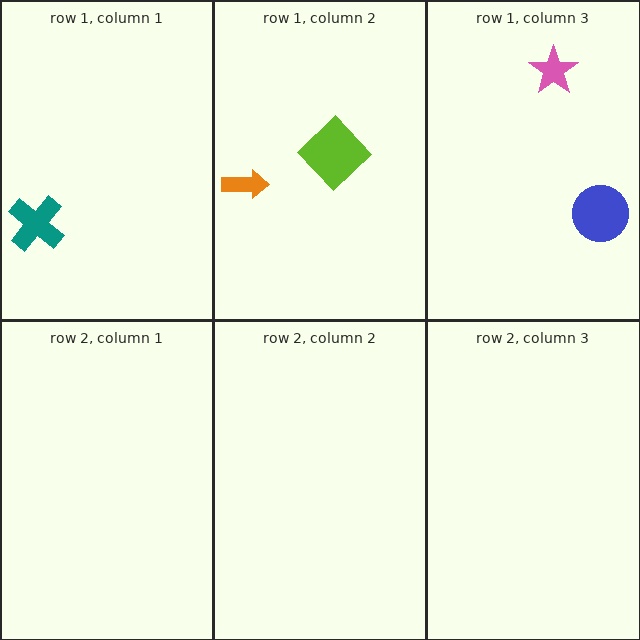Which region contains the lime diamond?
The row 1, column 2 region.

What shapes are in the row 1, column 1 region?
The teal cross.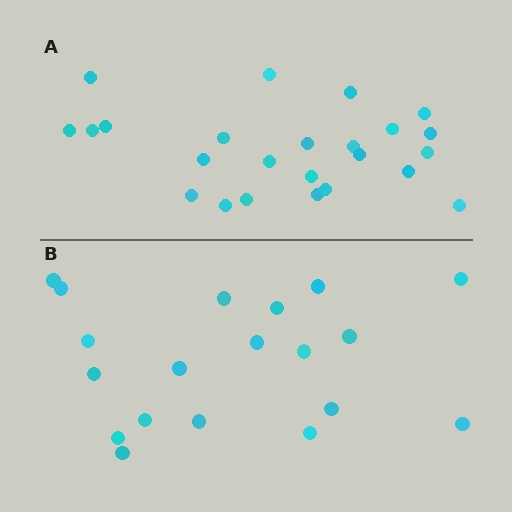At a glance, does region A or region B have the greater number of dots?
Region A (the top region) has more dots.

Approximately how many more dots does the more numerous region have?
Region A has about 5 more dots than region B.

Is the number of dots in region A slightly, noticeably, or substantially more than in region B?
Region A has noticeably more, but not dramatically so. The ratio is roughly 1.3 to 1.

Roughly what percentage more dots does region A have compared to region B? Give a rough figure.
About 25% more.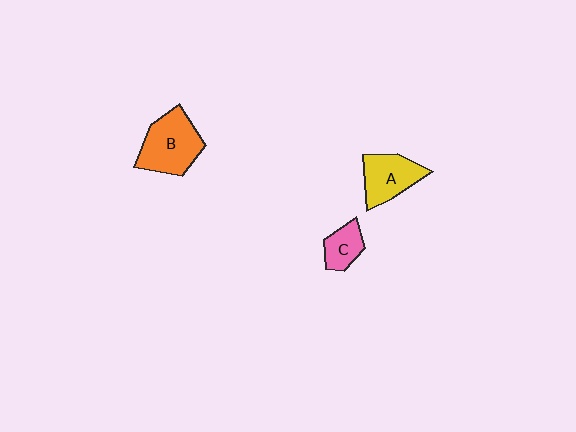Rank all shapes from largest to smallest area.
From largest to smallest: B (orange), A (yellow), C (pink).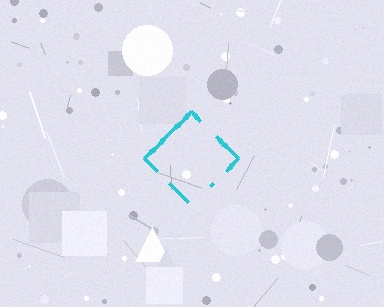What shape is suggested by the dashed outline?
The dashed outline suggests a diamond.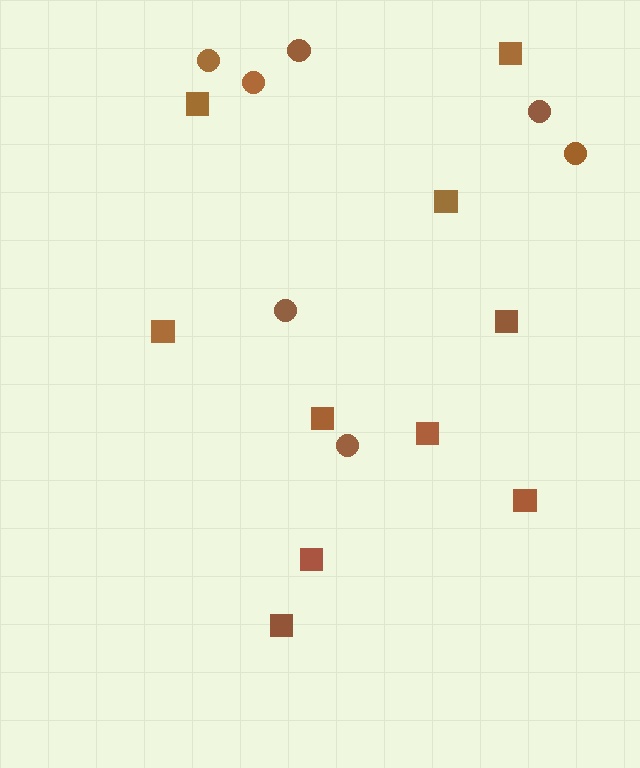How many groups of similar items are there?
There are 2 groups: one group of squares (10) and one group of circles (7).